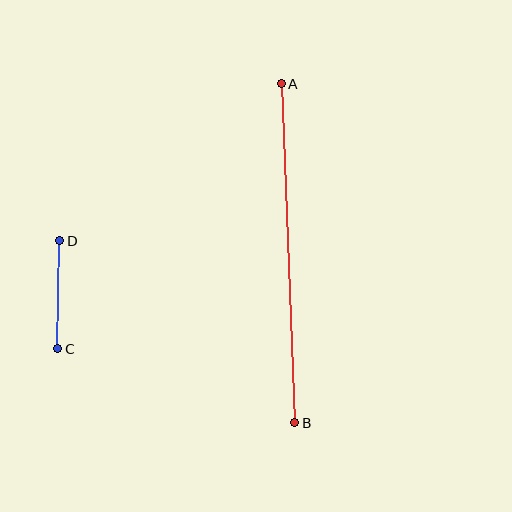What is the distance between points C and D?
The distance is approximately 108 pixels.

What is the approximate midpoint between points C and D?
The midpoint is at approximately (59, 295) pixels.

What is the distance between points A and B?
The distance is approximately 339 pixels.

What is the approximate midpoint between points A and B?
The midpoint is at approximately (288, 253) pixels.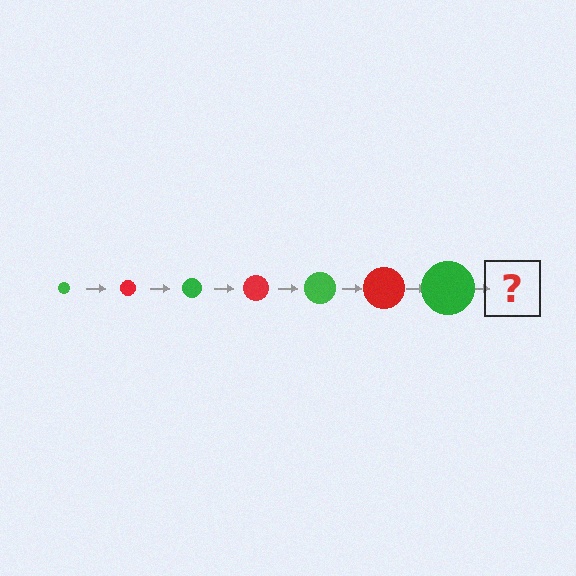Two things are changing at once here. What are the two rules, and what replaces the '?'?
The two rules are that the circle grows larger each step and the color cycles through green and red. The '?' should be a red circle, larger than the previous one.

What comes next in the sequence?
The next element should be a red circle, larger than the previous one.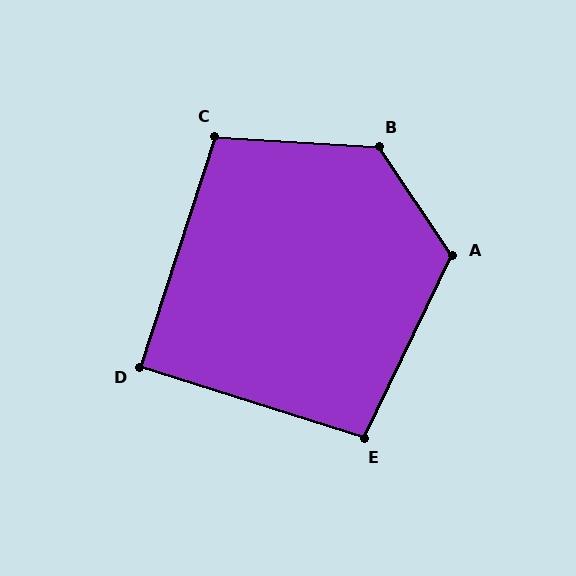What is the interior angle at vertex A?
Approximately 120 degrees (obtuse).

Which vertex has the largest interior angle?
B, at approximately 128 degrees.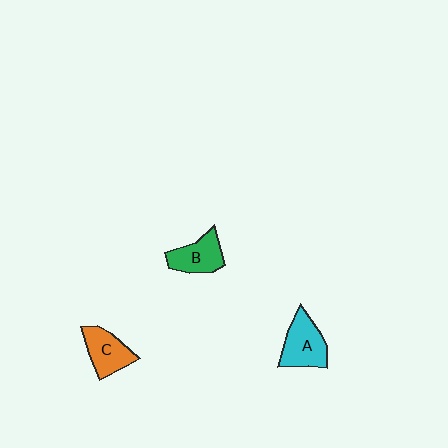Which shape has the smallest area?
Shape B (green).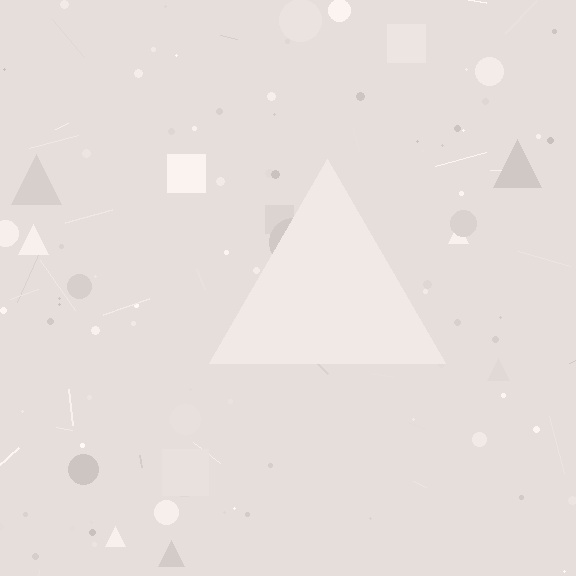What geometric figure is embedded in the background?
A triangle is embedded in the background.